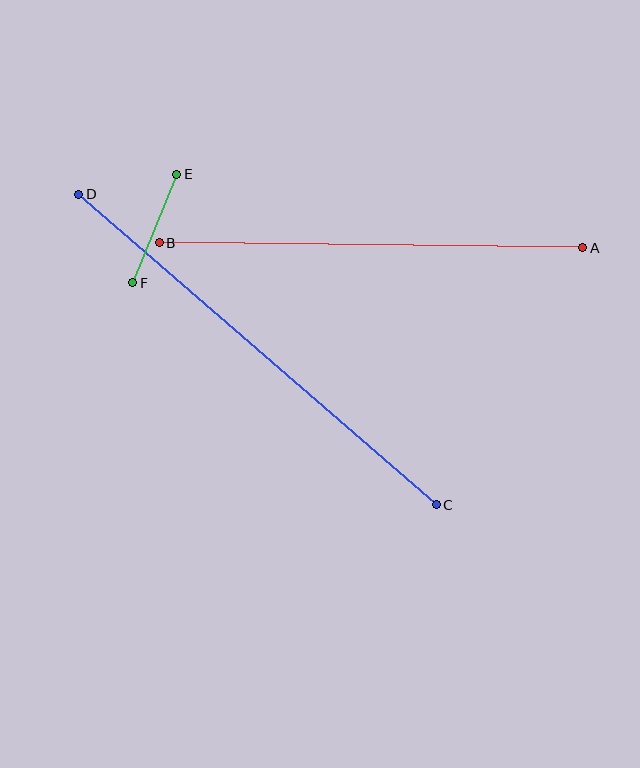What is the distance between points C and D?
The distance is approximately 473 pixels.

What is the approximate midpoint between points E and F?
The midpoint is at approximately (155, 228) pixels.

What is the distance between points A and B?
The distance is approximately 424 pixels.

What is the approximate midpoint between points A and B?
The midpoint is at approximately (371, 245) pixels.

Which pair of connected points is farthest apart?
Points C and D are farthest apart.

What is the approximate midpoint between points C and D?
The midpoint is at approximately (257, 350) pixels.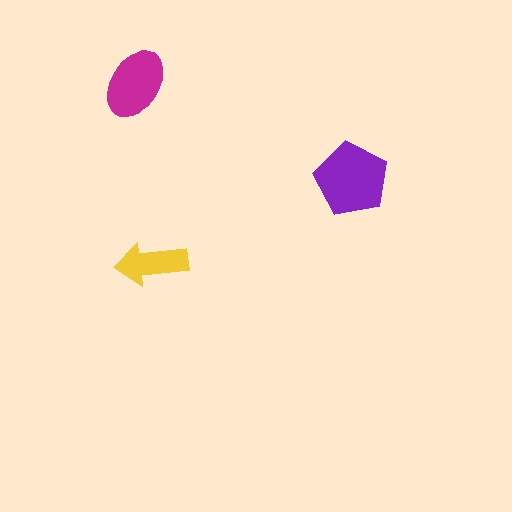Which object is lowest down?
The yellow arrow is bottommost.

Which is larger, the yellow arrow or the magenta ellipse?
The magenta ellipse.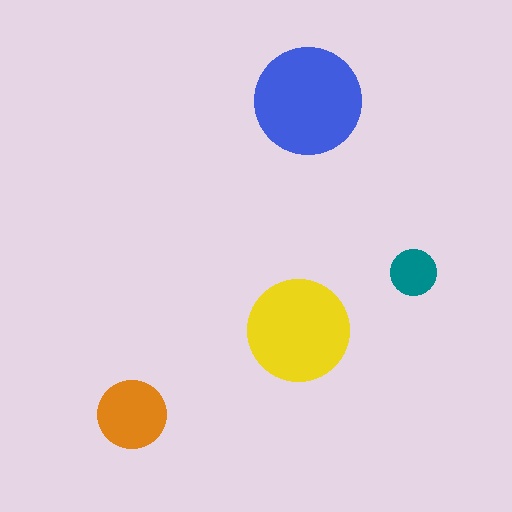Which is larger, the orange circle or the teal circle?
The orange one.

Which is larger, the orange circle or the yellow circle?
The yellow one.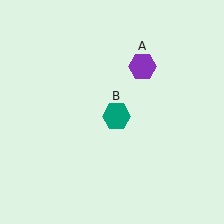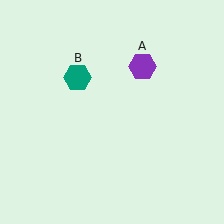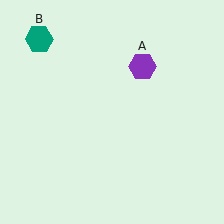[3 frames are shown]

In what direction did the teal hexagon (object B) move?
The teal hexagon (object B) moved up and to the left.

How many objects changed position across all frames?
1 object changed position: teal hexagon (object B).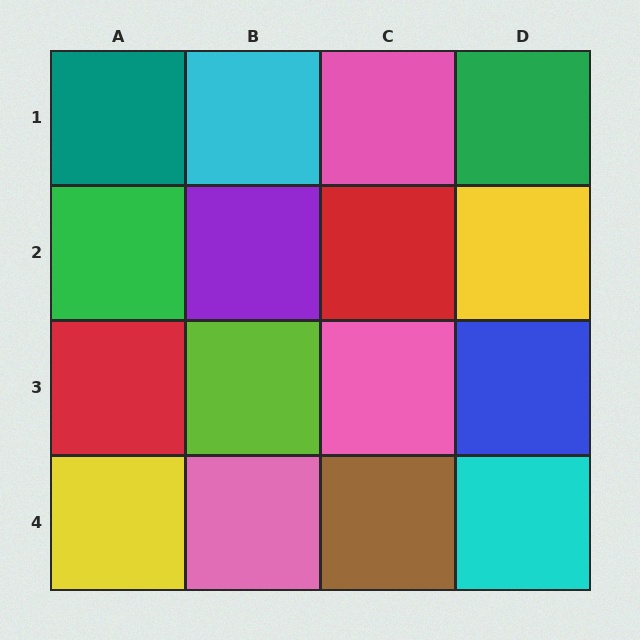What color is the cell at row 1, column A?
Teal.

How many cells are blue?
1 cell is blue.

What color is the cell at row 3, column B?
Lime.